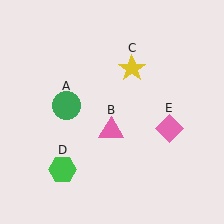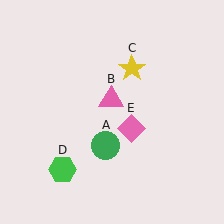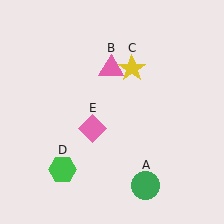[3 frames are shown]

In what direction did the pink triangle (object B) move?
The pink triangle (object B) moved up.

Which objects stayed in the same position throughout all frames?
Yellow star (object C) and green hexagon (object D) remained stationary.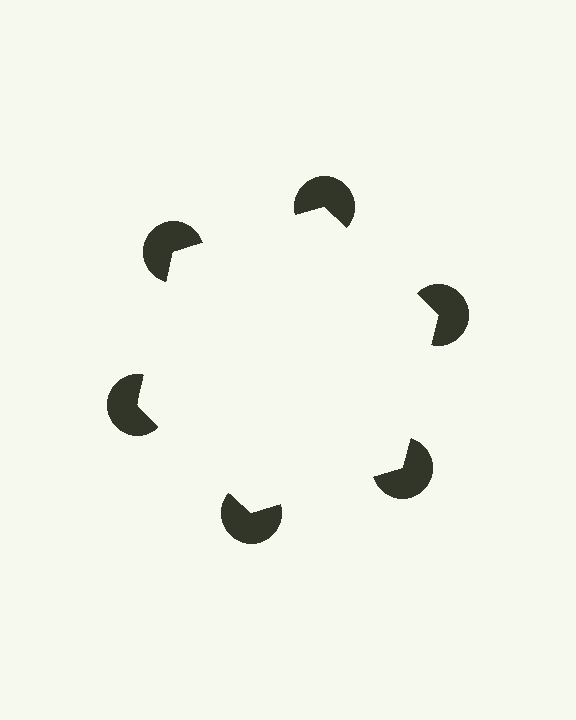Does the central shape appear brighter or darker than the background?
It typically appears slightly brighter than the background, even though no actual brightness change is drawn.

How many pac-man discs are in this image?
There are 6 — one at each vertex of the illusory hexagon.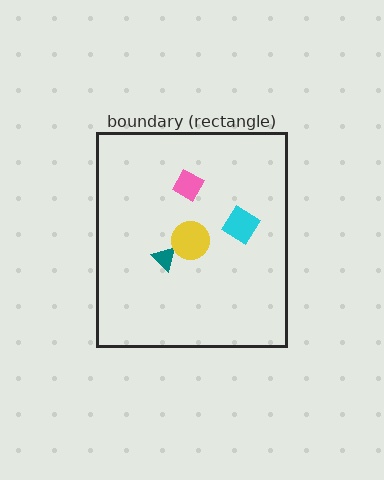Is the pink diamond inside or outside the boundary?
Inside.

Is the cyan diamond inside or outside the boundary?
Inside.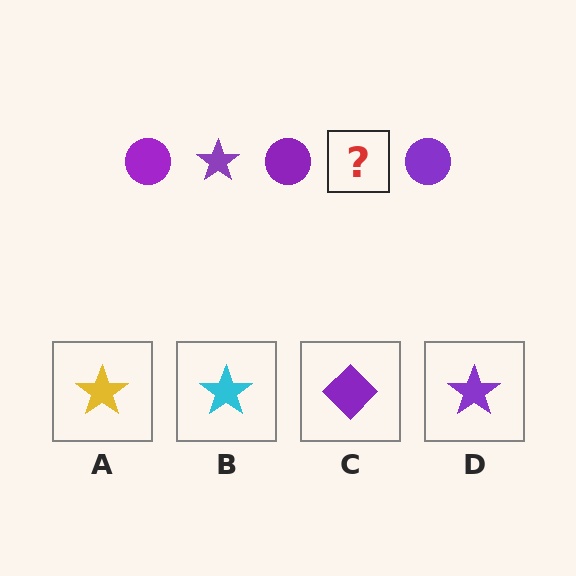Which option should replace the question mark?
Option D.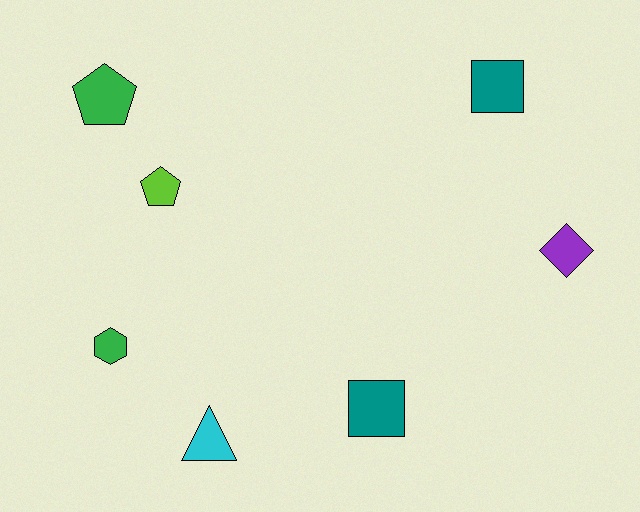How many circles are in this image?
There are no circles.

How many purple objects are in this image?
There is 1 purple object.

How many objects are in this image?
There are 7 objects.